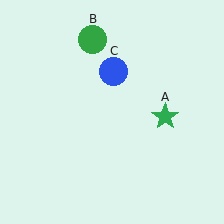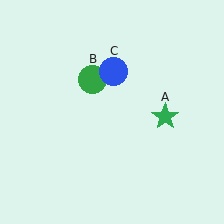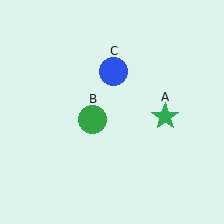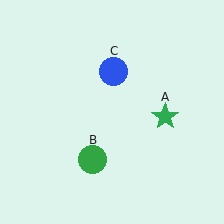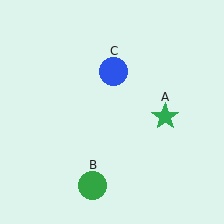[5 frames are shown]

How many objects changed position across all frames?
1 object changed position: green circle (object B).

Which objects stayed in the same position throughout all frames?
Green star (object A) and blue circle (object C) remained stationary.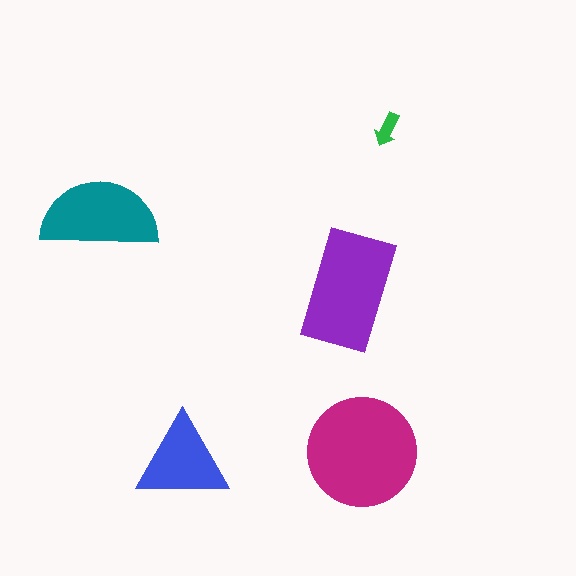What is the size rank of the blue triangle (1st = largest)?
4th.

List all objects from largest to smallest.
The magenta circle, the purple rectangle, the teal semicircle, the blue triangle, the green arrow.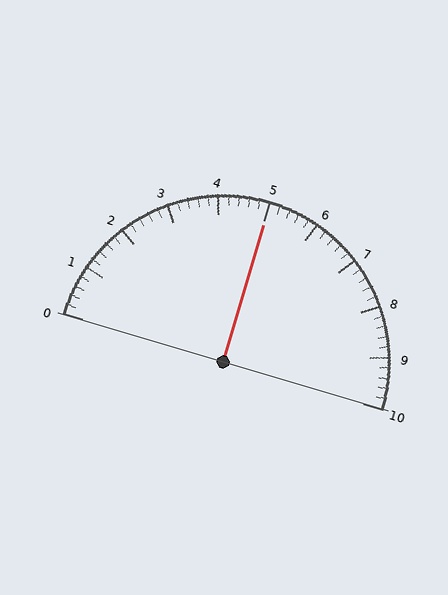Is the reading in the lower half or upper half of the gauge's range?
The reading is in the upper half of the range (0 to 10).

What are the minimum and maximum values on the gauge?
The gauge ranges from 0 to 10.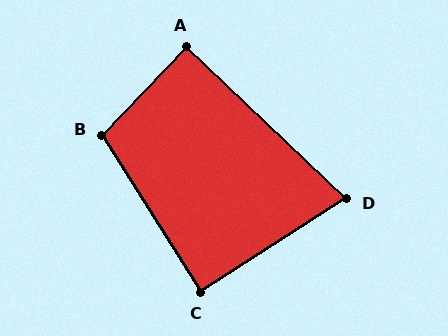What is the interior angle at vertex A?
Approximately 90 degrees (approximately right).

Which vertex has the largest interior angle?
B, at approximately 104 degrees.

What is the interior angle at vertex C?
Approximately 90 degrees (approximately right).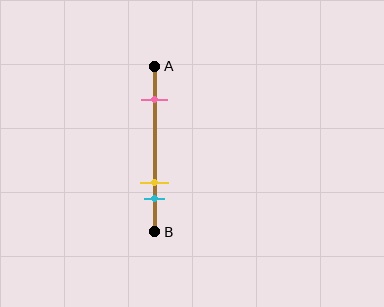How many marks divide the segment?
There are 3 marks dividing the segment.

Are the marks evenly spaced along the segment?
No, the marks are not evenly spaced.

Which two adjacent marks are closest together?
The yellow and cyan marks are the closest adjacent pair.